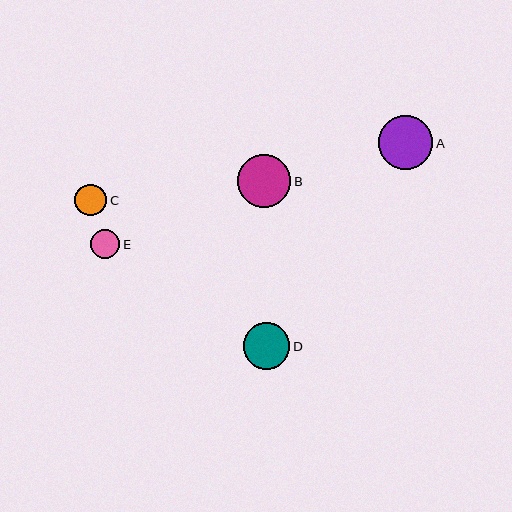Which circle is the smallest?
Circle E is the smallest with a size of approximately 29 pixels.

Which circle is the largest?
Circle A is the largest with a size of approximately 54 pixels.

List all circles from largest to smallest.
From largest to smallest: A, B, D, C, E.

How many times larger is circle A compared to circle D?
Circle A is approximately 1.2 times the size of circle D.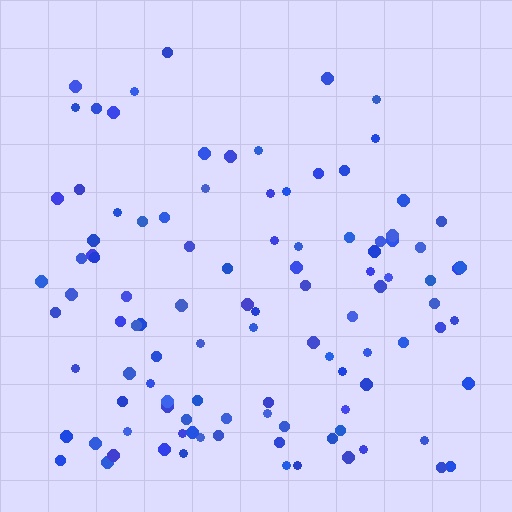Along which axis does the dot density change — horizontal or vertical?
Vertical.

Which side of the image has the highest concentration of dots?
The bottom.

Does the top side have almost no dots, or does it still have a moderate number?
Still a moderate number, just noticeably fewer than the bottom.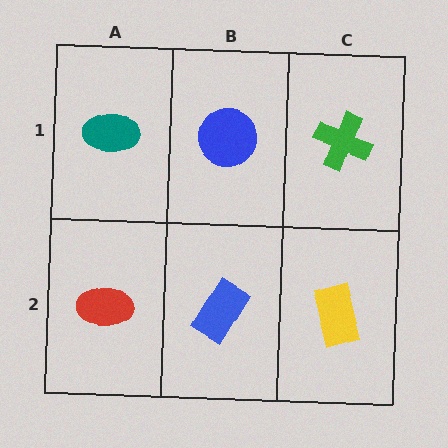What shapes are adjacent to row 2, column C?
A green cross (row 1, column C), a blue rectangle (row 2, column B).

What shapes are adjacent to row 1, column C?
A yellow rectangle (row 2, column C), a blue circle (row 1, column B).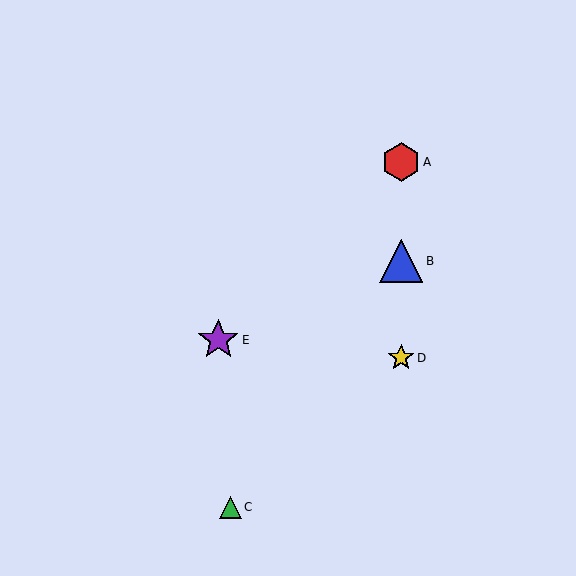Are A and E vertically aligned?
No, A is at x≈401 and E is at x≈218.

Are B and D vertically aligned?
Yes, both are at x≈401.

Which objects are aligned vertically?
Objects A, B, D are aligned vertically.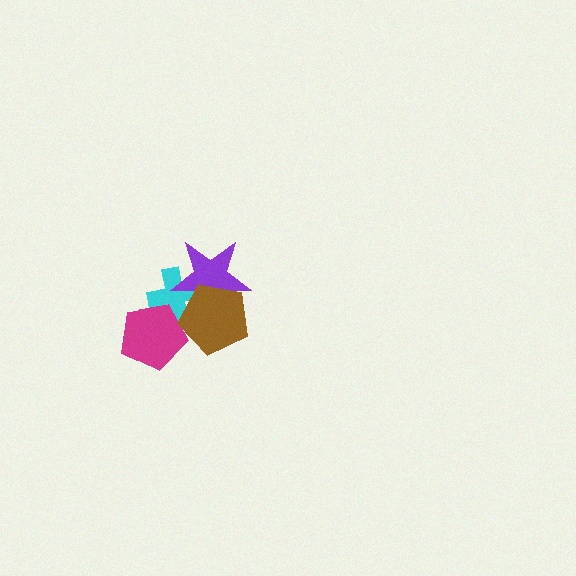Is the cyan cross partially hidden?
Yes, it is partially covered by another shape.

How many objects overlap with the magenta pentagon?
2 objects overlap with the magenta pentagon.